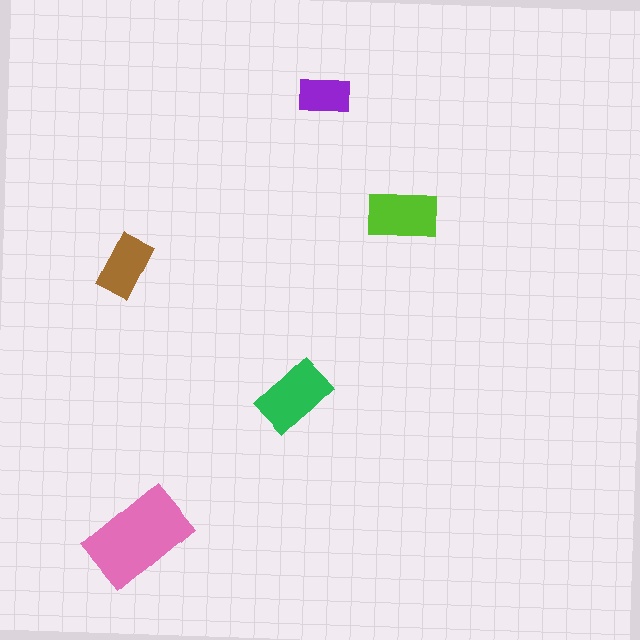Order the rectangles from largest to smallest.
the pink one, the green one, the lime one, the brown one, the purple one.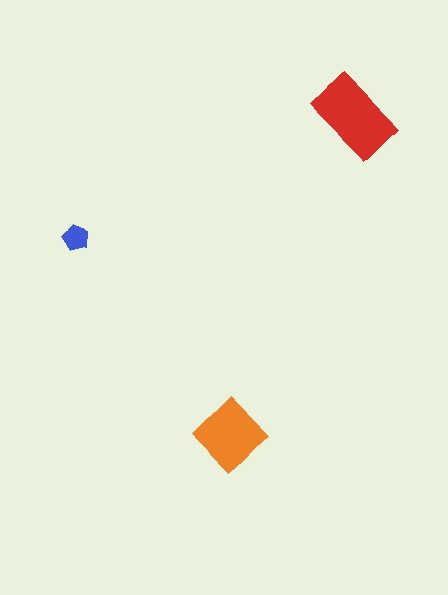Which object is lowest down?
The orange diamond is bottommost.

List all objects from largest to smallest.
The red rectangle, the orange diamond, the blue pentagon.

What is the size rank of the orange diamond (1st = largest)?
2nd.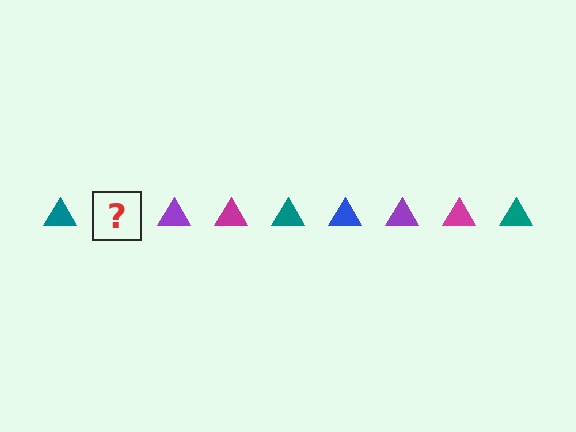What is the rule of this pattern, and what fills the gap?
The rule is that the pattern cycles through teal, blue, purple, magenta triangles. The gap should be filled with a blue triangle.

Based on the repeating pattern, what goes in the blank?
The blank should be a blue triangle.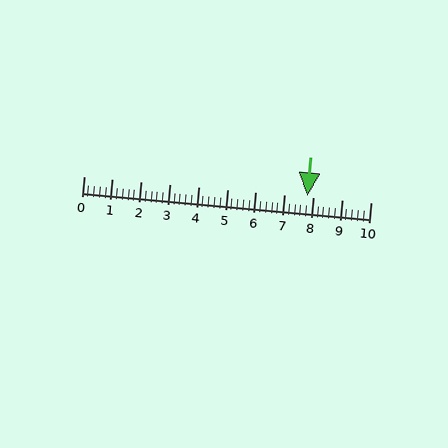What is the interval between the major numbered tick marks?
The major tick marks are spaced 1 units apart.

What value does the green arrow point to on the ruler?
The green arrow points to approximately 7.8.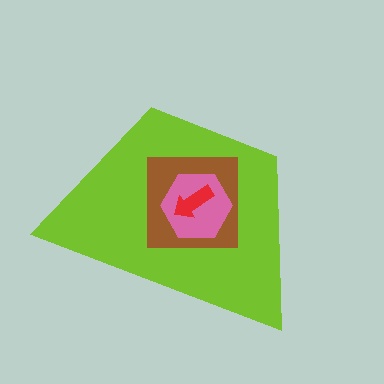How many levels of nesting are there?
4.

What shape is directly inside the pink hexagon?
The red arrow.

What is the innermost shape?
The red arrow.